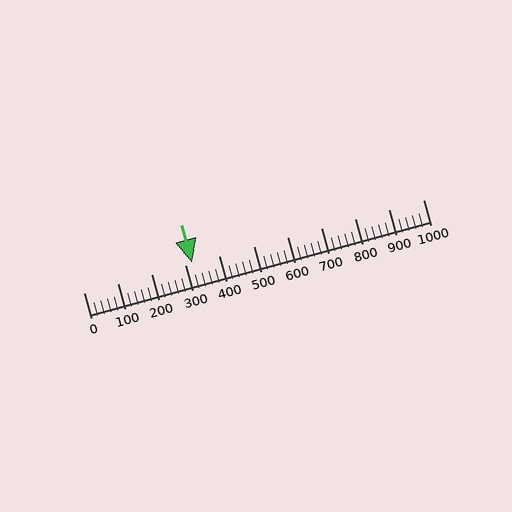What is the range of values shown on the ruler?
The ruler shows values from 0 to 1000.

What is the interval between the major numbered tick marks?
The major tick marks are spaced 100 units apart.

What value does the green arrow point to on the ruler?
The green arrow points to approximately 320.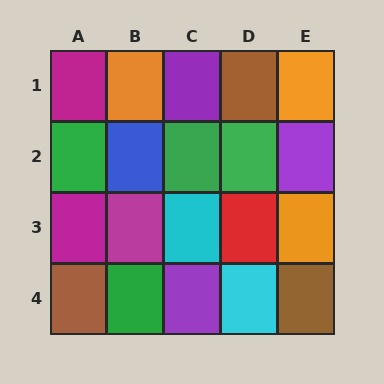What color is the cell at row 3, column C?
Cyan.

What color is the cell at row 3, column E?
Orange.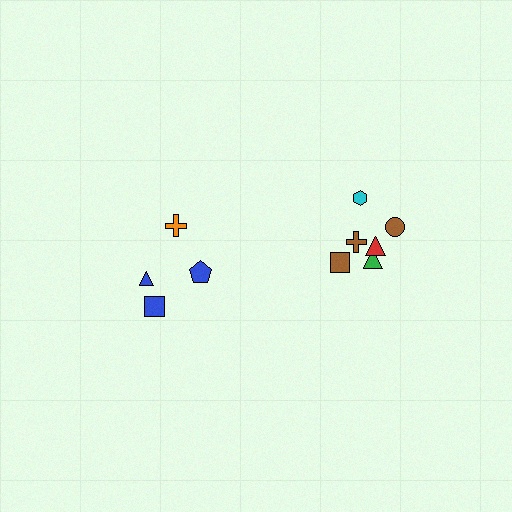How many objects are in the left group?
There are 4 objects.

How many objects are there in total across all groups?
There are 10 objects.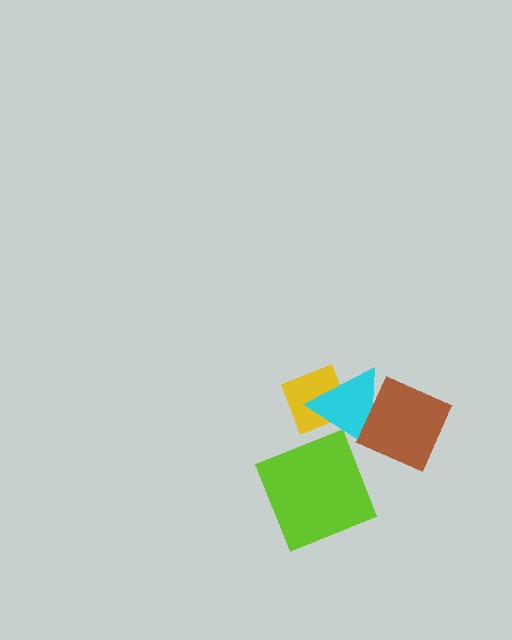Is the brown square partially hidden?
No, no other shape covers it.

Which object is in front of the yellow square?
The cyan triangle is in front of the yellow square.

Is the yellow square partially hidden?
Yes, it is partially covered by another shape.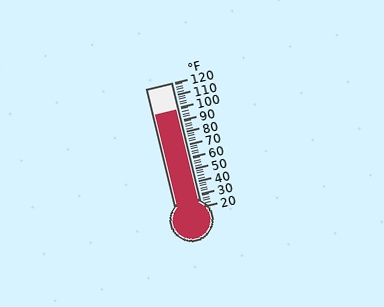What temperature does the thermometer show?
The thermometer shows approximately 98°F.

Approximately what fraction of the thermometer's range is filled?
The thermometer is filled to approximately 80% of its range.